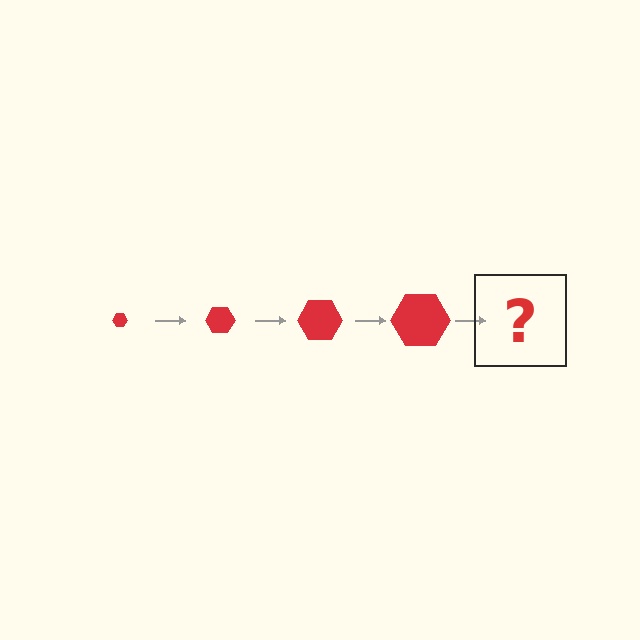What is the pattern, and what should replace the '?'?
The pattern is that the hexagon gets progressively larger each step. The '?' should be a red hexagon, larger than the previous one.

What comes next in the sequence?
The next element should be a red hexagon, larger than the previous one.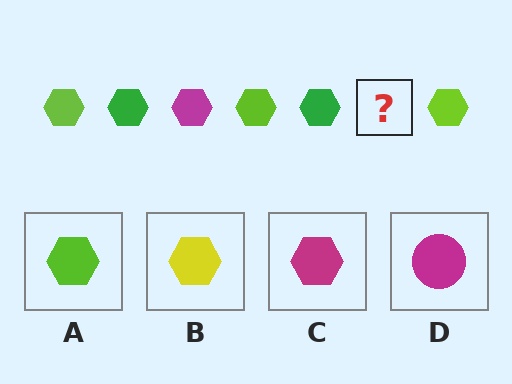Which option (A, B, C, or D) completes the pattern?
C.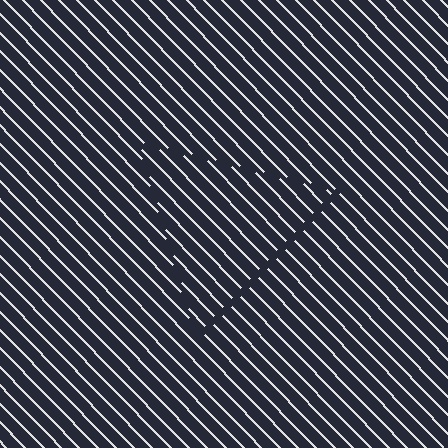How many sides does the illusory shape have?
3 sides — the line-ends trace a triangle.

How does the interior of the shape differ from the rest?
The interior of the shape contains the same grating, shifted by half a period — the contour is defined by the phase discontinuity where line-ends from the inner and outer gratings abut.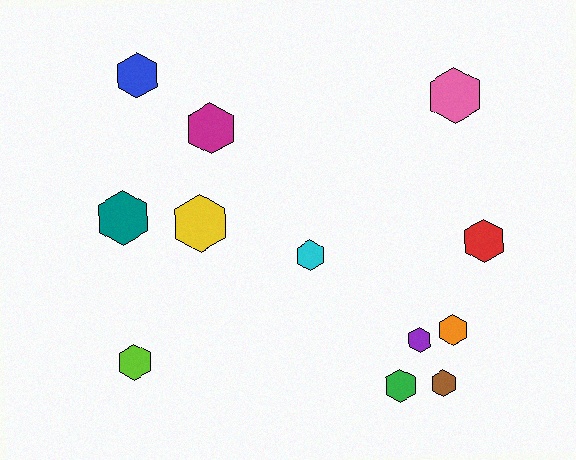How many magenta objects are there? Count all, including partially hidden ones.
There is 1 magenta object.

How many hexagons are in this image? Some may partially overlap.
There are 12 hexagons.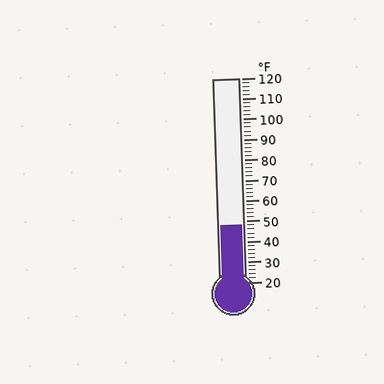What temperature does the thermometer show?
The thermometer shows approximately 48°F.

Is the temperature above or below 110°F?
The temperature is below 110°F.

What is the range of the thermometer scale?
The thermometer scale ranges from 20°F to 120°F.